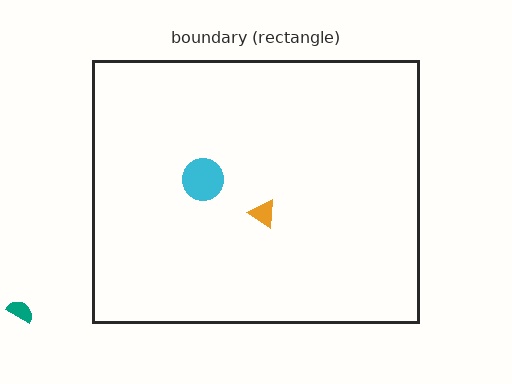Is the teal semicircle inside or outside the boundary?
Outside.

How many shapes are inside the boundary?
2 inside, 1 outside.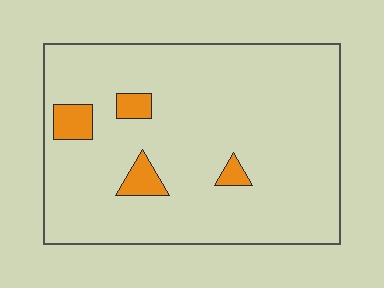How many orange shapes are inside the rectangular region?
4.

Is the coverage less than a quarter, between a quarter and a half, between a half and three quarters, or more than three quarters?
Less than a quarter.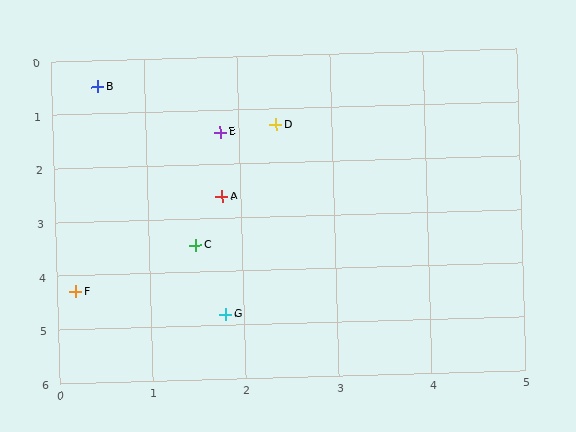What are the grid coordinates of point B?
Point B is at approximately (0.5, 0.5).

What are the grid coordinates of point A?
Point A is at approximately (1.8, 2.6).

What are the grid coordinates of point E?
Point E is at approximately (1.8, 1.4).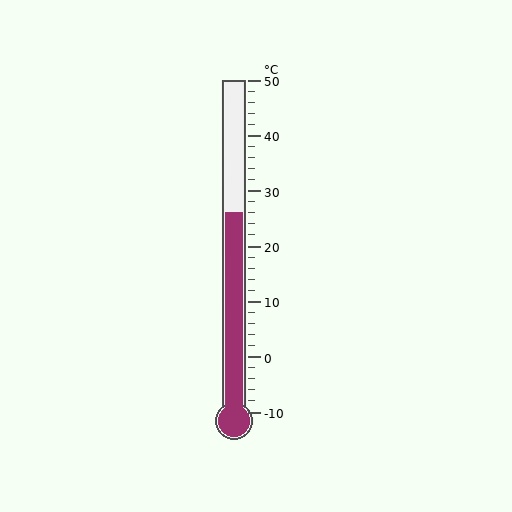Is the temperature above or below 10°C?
The temperature is above 10°C.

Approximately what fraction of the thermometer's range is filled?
The thermometer is filled to approximately 60% of its range.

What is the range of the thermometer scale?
The thermometer scale ranges from -10°C to 50°C.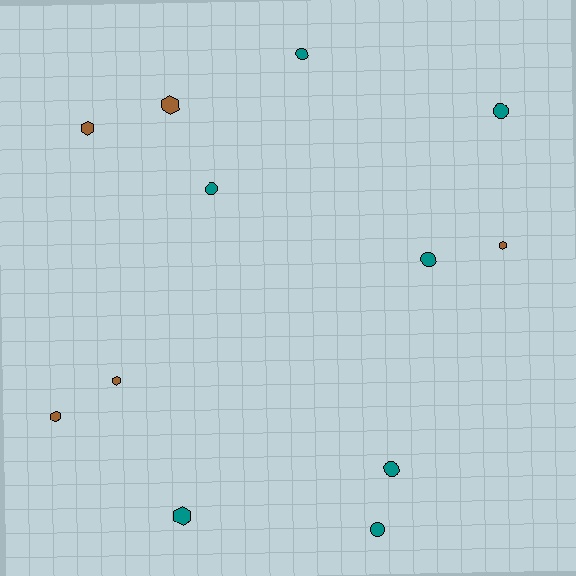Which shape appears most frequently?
Hexagon, with 6 objects.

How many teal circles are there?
There are 6 teal circles.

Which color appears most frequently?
Teal, with 7 objects.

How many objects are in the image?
There are 12 objects.